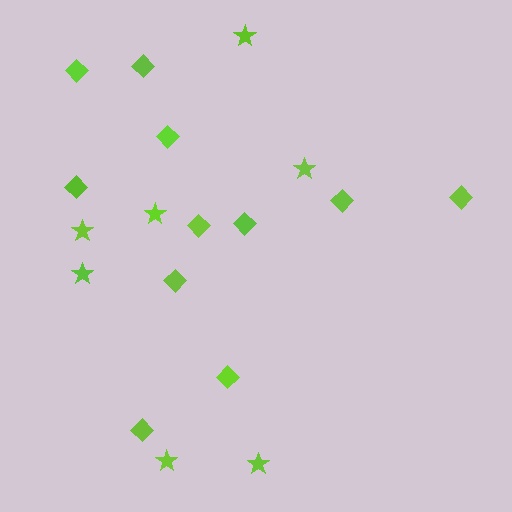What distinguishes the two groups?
There are 2 groups: one group of stars (7) and one group of diamonds (11).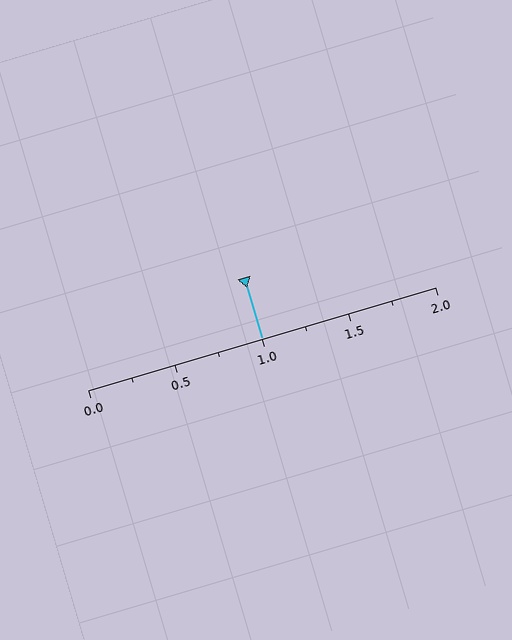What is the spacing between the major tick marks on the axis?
The major ticks are spaced 0.5 apart.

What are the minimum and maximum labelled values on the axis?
The axis runs from 0.0 to 2.0.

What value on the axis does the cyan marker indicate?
The marker indicates approximately 1.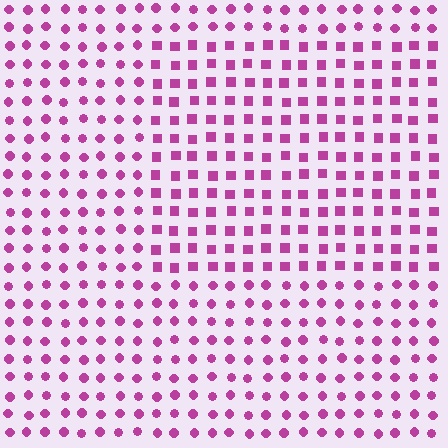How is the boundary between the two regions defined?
The boundary is defined by a change in element shape: squares inside vs. circles outside. All elements share the same color and spacing.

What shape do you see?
I see a rectangle.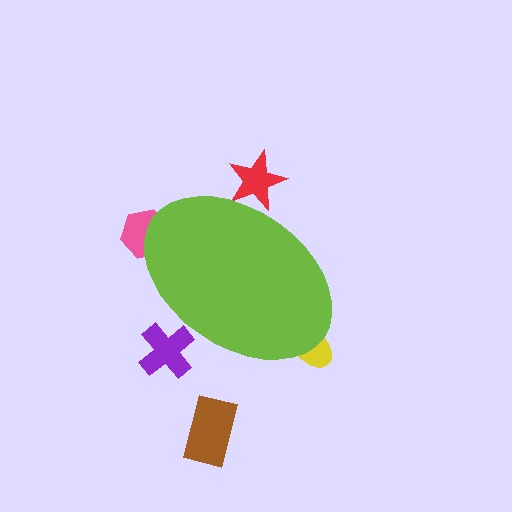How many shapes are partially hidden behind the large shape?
4 shapes are partially hidden.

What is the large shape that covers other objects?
A lime ellipse.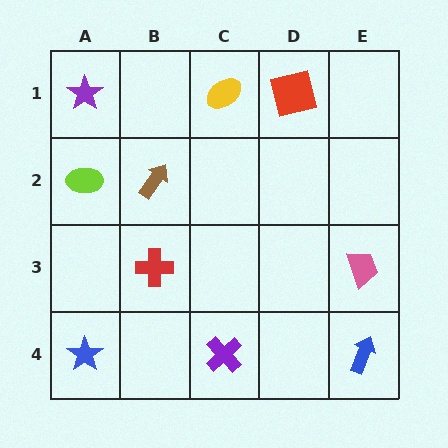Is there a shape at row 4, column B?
No, that cell is empty.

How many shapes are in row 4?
3 shapes.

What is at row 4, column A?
A blue star.